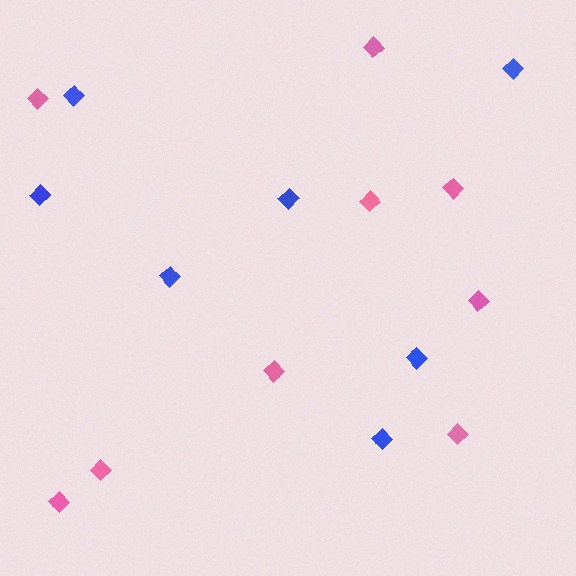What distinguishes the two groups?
There are 2 groups: one group of pink diamonds (9) and one group of blue diamonds (7).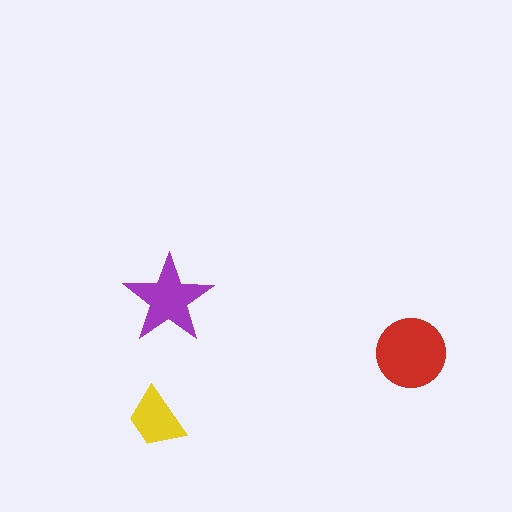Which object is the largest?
The red circle.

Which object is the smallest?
The yellow trapezoid.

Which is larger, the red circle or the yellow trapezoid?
The red circle.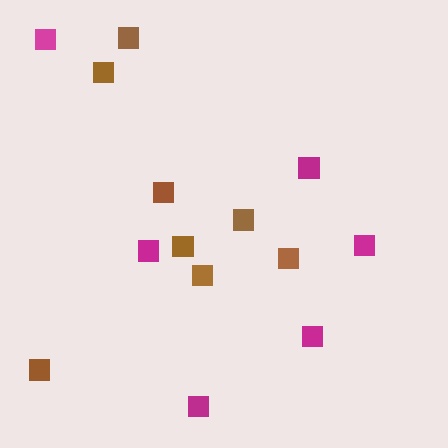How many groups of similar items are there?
There are 2 groups: one group of brown squares (8) and one group of magenta squares (6).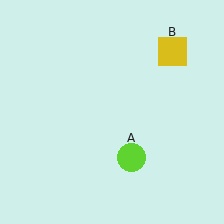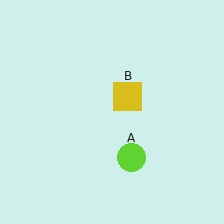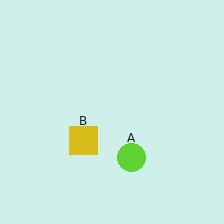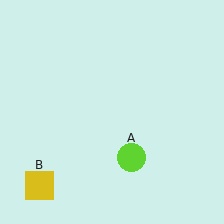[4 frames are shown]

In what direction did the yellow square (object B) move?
The yellow square (object B) moved down and to the left.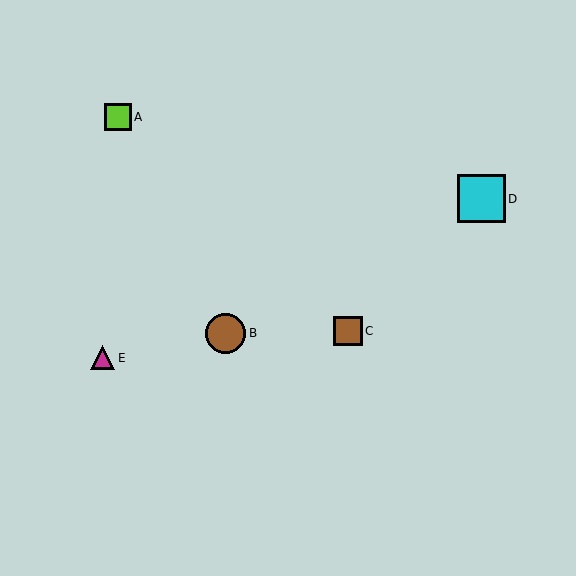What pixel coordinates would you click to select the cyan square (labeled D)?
Click at (481, 199) to select the cyan square D.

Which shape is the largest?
The cyan square (labeled D) is the largest.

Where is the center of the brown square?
The center of the brown square is at (348, 331).